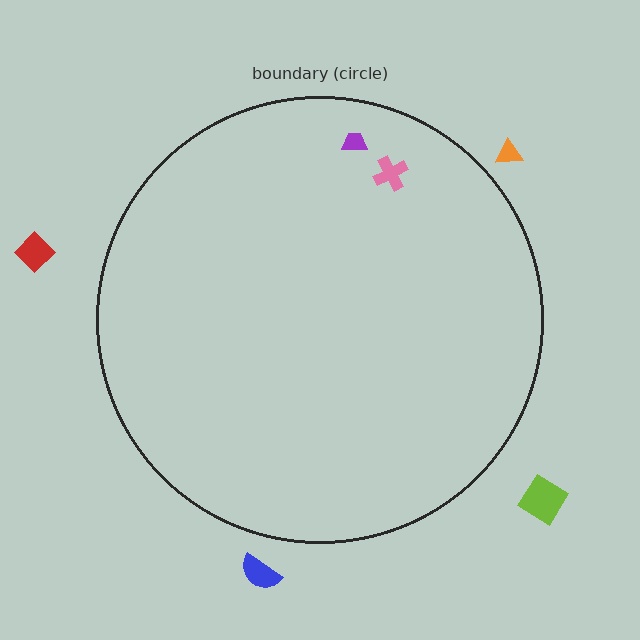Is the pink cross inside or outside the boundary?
Inside.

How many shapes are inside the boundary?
2 inside, 4 outside.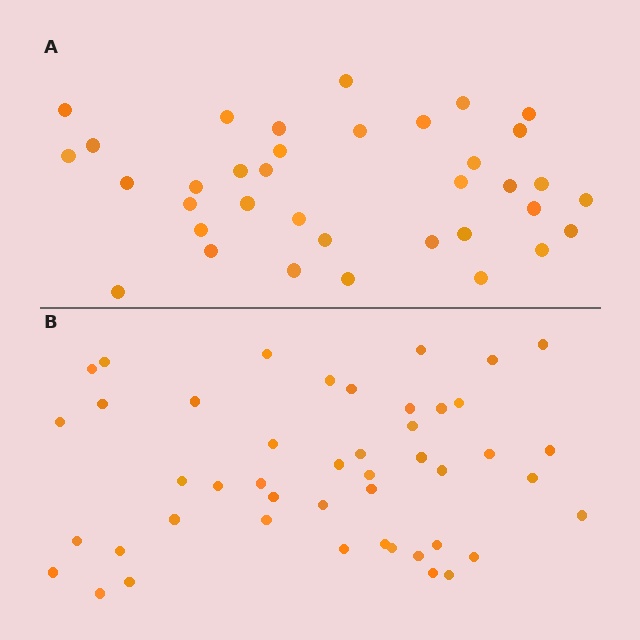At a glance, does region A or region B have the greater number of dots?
Region B (the bottom region) has more dots.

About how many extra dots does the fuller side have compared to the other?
Region B has roughly 10 or so more dots than region A.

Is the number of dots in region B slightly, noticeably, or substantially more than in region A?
Region B has noticeably more, but not dramatically so. The ratio is roughly 1.3 to 1.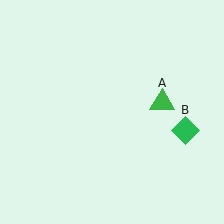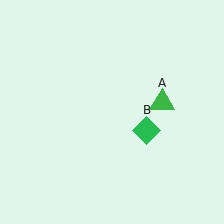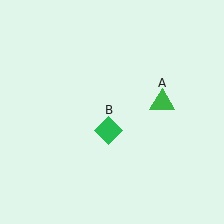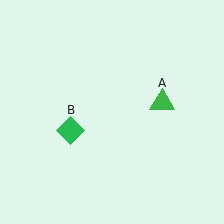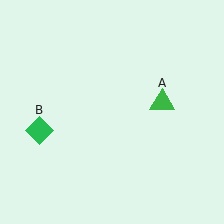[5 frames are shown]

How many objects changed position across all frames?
1 object changed position: green diamond (object B).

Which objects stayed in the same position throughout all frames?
Green triangle (object A) remained stationary.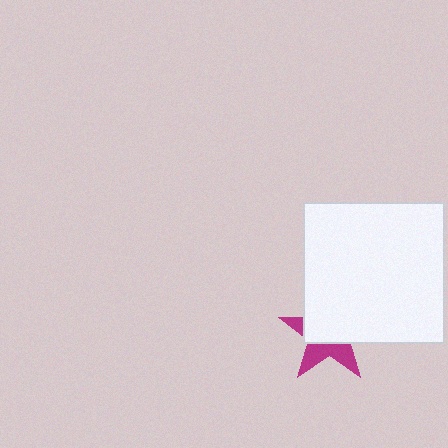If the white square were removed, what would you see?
You would see the complete magenta star.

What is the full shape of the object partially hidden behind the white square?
The partially hidden object is a magenta star.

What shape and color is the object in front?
The object in front is a white square.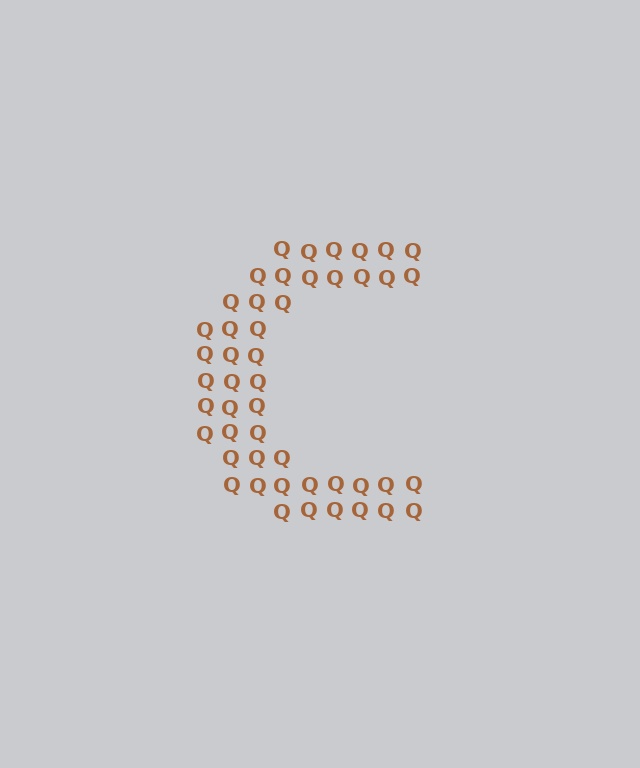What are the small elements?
The small elements are letter Q's.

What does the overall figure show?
The overall figure shows the letter C.